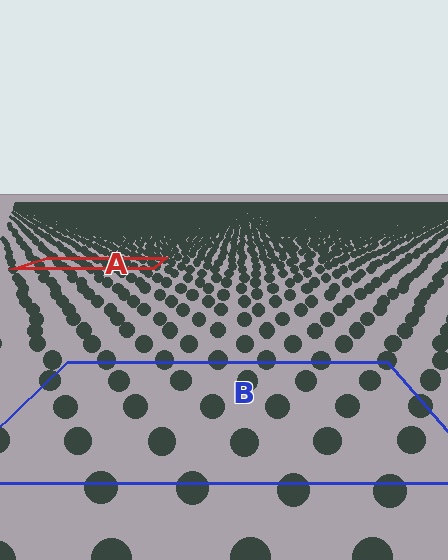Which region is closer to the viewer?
Region B is closer. The texture elements there are larger and more spread out.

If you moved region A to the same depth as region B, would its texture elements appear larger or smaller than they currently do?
They would appear larger. At a closer depth, the same texture elements are projected at a bigger on-screen size.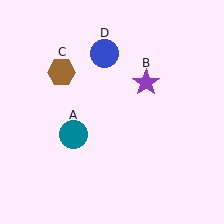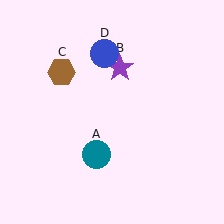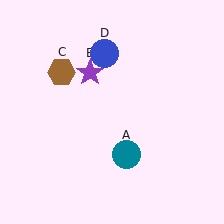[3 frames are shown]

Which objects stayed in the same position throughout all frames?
Brown hexagon (object C) and blue circle (object D) remained stationary.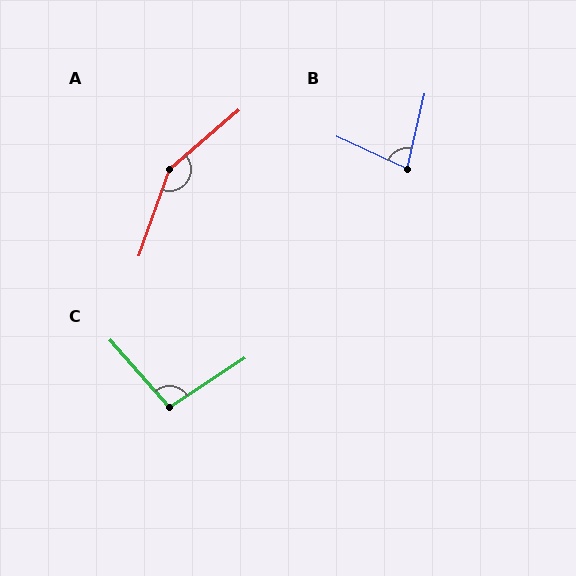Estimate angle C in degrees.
Approximately 98 degrees.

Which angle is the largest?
A, at approximately 150 degrees.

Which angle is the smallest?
B, at approximately 78 degrees.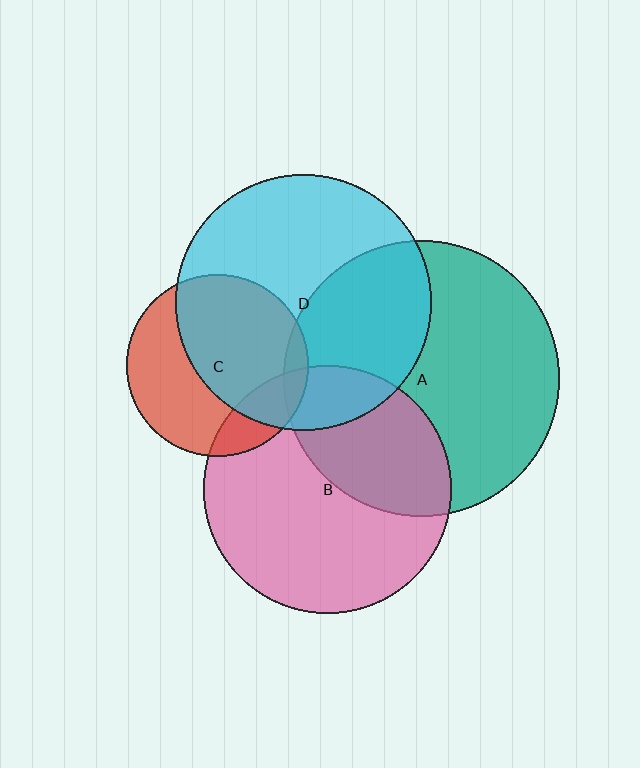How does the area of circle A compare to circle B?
Approximately 1.2 times.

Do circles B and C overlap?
Yes.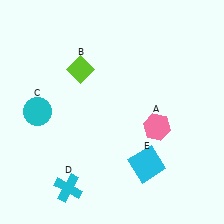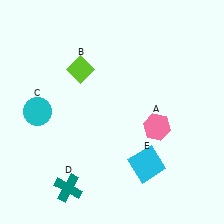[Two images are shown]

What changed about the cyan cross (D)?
In Image 1, D is cyan. In Image 2, it changed to teal.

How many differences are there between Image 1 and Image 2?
There is 1 difference between the two images.